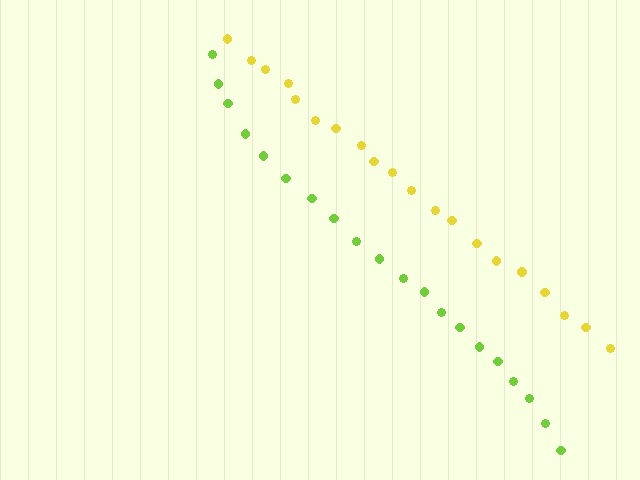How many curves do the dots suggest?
There are 2 distinct paths.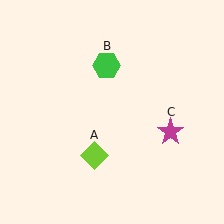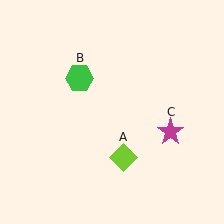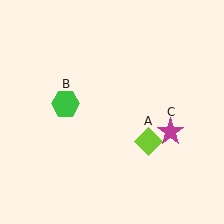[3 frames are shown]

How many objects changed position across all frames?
2 objects changed position: lime diamond (object A), green hexagon (object B).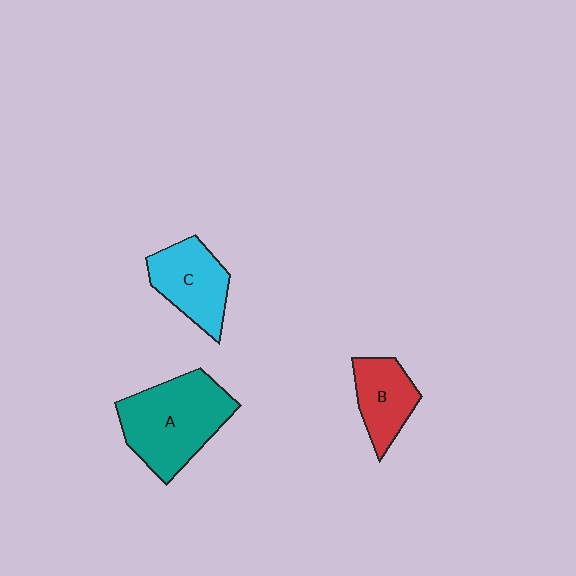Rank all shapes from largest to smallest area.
From largest to smallest: A (teal), C (cyan), B (red).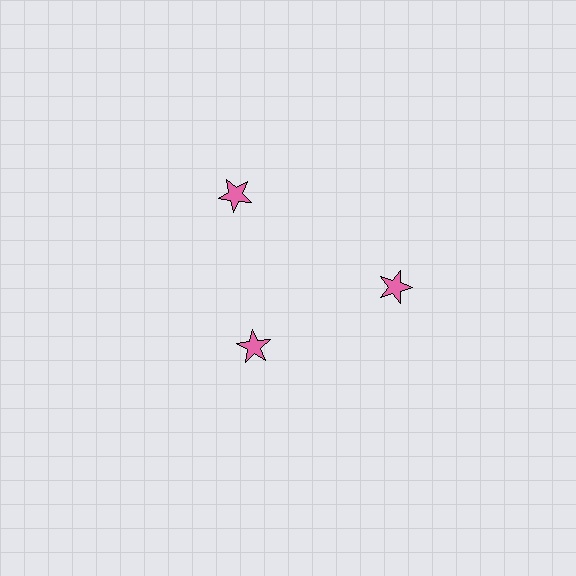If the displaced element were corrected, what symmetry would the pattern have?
It would have 3-fold rotational symmetry — the pattern would map onto itself every 120 degrees.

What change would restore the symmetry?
The symmetry would be restored by moving it outward, back onto the ring so that all 3 stars sit at equal angles and equal distance from the center.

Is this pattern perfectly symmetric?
No. The 3 pink stars are arranged in a ring, but one element near the 7 o'clock position is pulled inward toward the center, breaking the 3-fold rotational symmetry.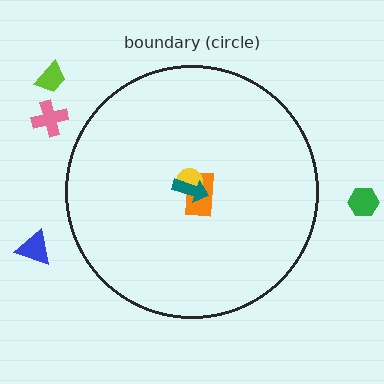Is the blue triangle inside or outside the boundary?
Outside.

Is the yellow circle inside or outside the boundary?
Inside.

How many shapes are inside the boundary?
3 inside, 4 outside.